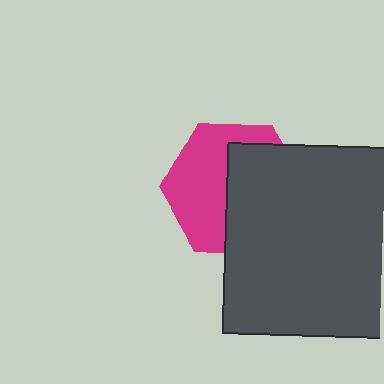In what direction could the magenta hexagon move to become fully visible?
The magenta hexagon could move left. That would shift it out from behind the dark gray square entirely.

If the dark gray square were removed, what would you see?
You would see the complete magenta hexagon.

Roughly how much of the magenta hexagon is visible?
About half of it is visible (roughly 49%).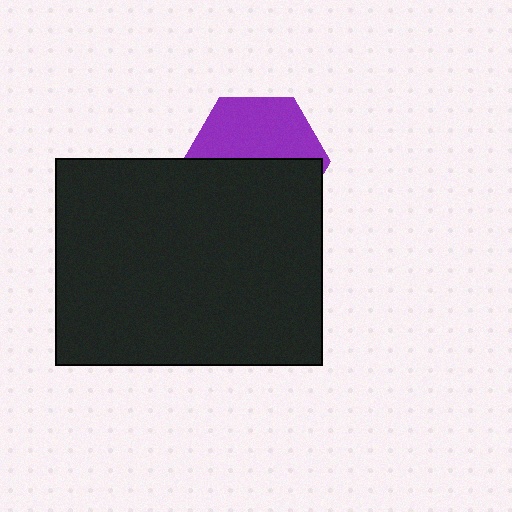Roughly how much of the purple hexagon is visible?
About half of it is visible (roughly 46%).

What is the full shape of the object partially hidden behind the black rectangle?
The partially hidden object is a purple hexagon.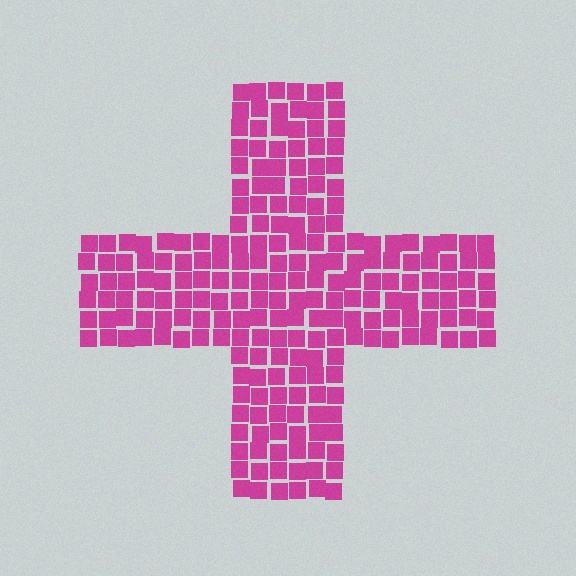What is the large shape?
The large shape is a cross.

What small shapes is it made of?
It is made of small squares.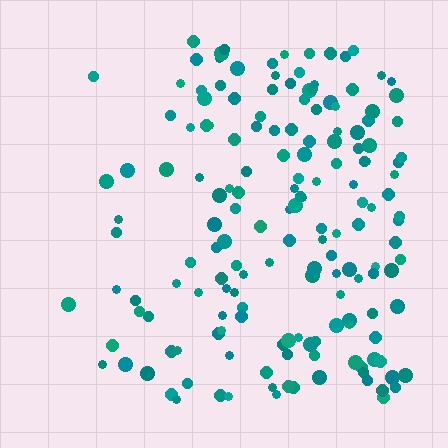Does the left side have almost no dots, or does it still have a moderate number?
Still a moderate number, just noticeably fewer than the right.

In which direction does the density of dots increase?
From left to right, with the right side densest.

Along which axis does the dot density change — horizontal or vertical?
Horizontal.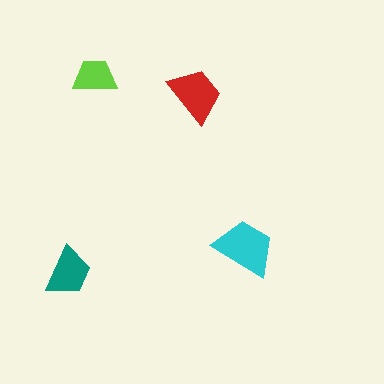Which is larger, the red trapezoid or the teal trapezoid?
The red one.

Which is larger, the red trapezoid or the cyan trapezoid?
The cyan one.